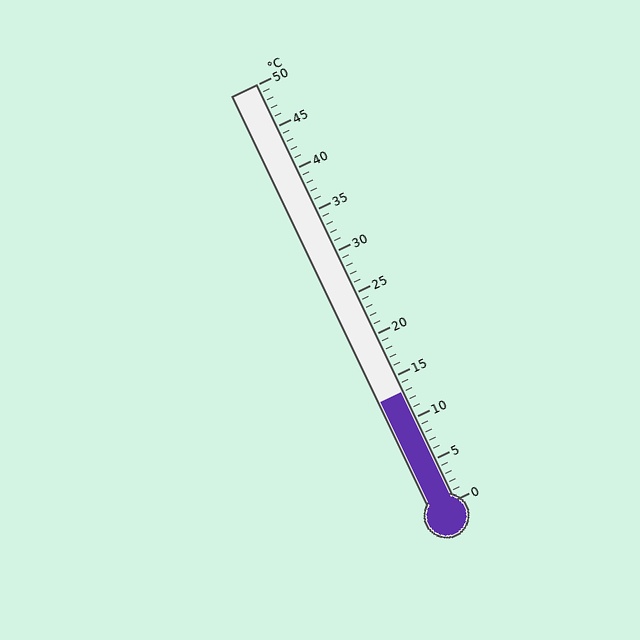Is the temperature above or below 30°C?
The temperature is below 30°C.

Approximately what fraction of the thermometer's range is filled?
The thermometer is filled to approximately 25% of its range.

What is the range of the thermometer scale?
The thermometer scale ranges from 0°C to 50°C.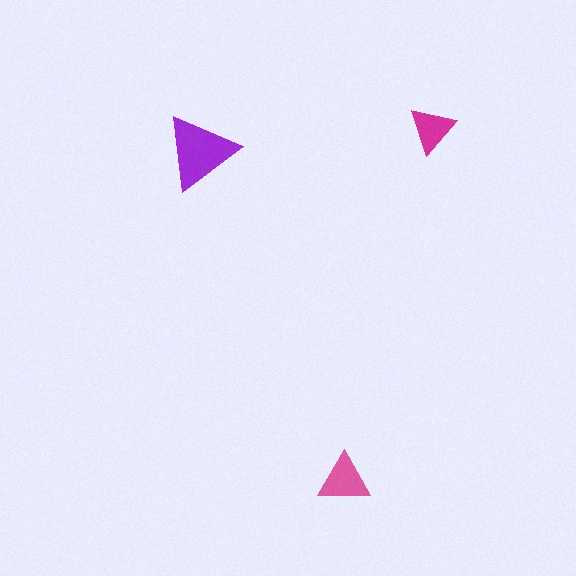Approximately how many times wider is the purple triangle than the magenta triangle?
About 1.5 times wider.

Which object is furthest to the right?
The magenta triangle is rightmost.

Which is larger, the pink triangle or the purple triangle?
The purple one.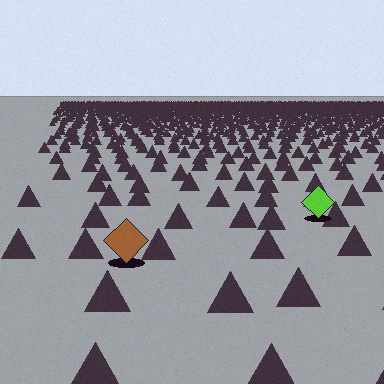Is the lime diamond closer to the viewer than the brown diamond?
No. The brown diamond is closer — you can tell from the texture gradient: the ground texture is coarser near it.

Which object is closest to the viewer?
The brown diamond is closest. The texture marks near it are larger and more spread out.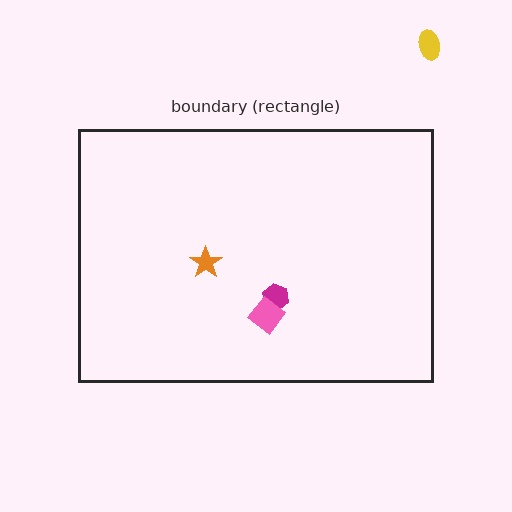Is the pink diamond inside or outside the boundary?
Inside.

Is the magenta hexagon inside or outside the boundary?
Inside.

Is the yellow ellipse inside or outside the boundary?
Outside.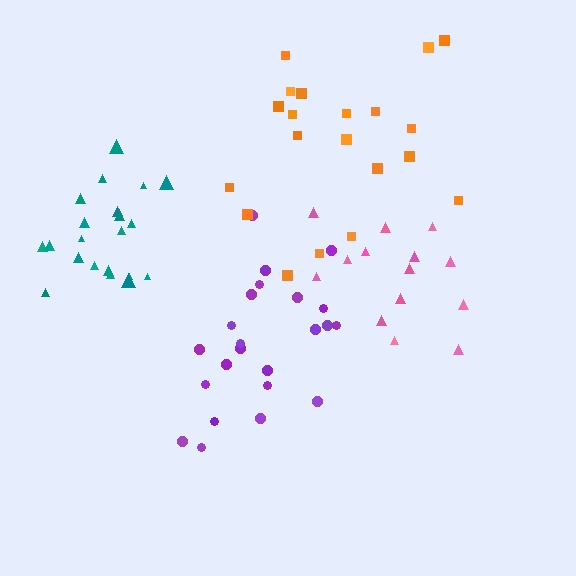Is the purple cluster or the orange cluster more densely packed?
Purple.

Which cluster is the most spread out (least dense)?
Orange.